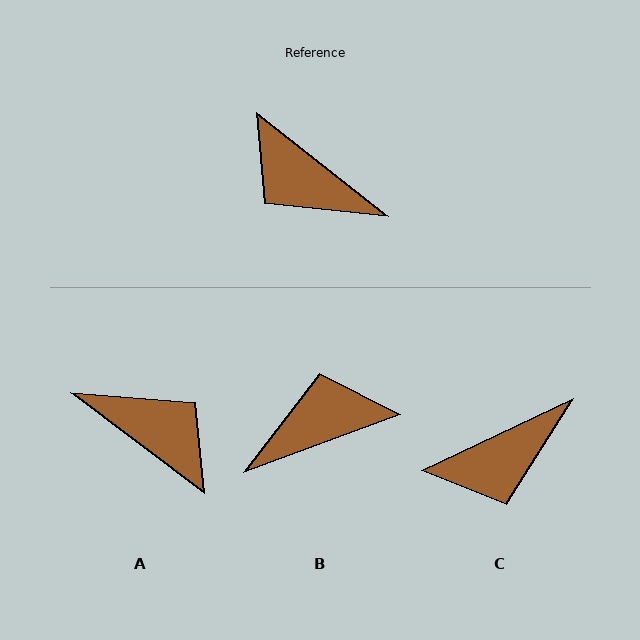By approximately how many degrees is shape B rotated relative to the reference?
Approximately 122 degrees clockwise.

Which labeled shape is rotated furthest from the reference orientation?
A, about 179 degrees away.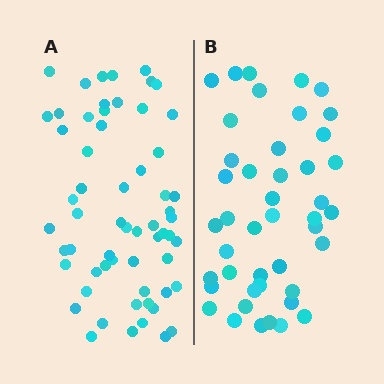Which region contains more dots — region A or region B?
Region A (the left region) has more dots.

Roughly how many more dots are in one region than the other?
Region A has approximately 15 more dots than region B.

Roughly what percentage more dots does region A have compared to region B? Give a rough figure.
About 35% more.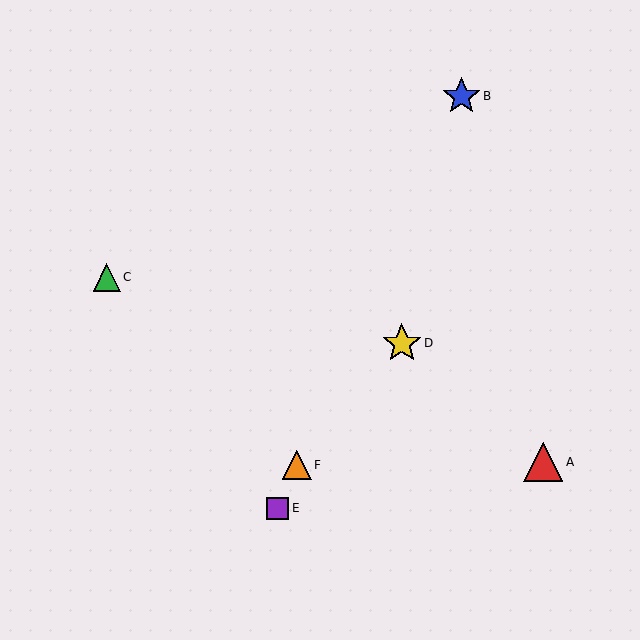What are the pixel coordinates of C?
Object C is at (107, 277).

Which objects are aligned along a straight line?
Objects B, E, F are aligned along a straight line.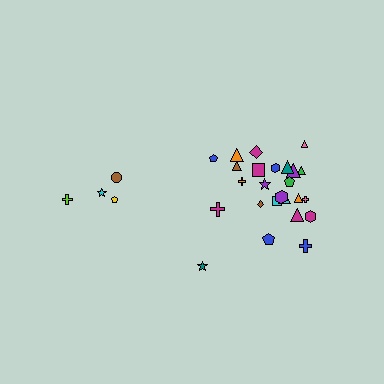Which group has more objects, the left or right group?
The right group.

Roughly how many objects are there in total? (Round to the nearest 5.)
Roughly 30 objects in total.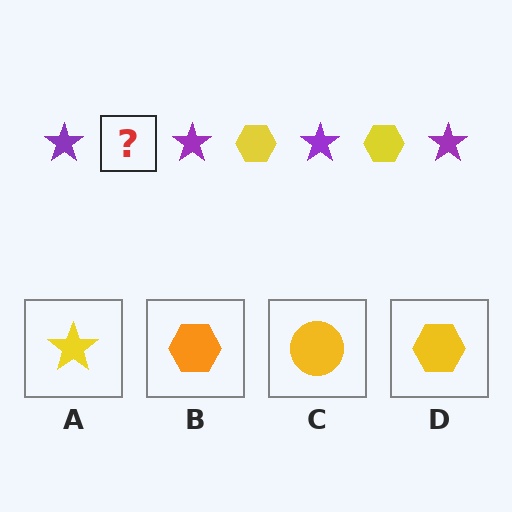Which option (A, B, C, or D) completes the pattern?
D.